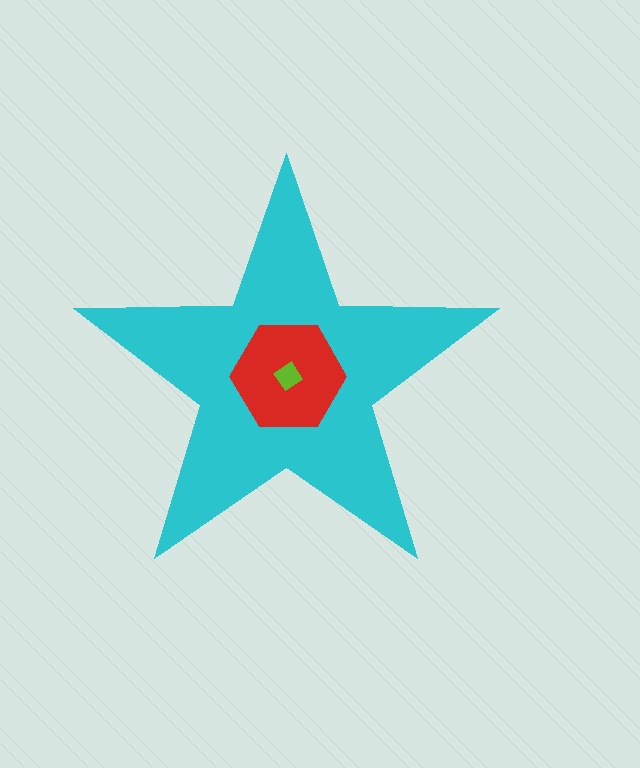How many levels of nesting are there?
3.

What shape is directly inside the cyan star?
The red hexagon.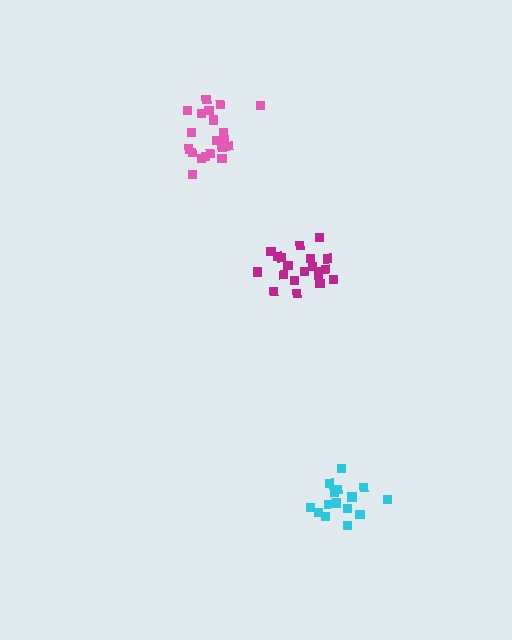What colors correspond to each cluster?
The clusters are colored: pink, magenta, cyan.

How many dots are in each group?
Group 1: 20 dots, Group 2: 21 dots, Group 3: 15 dots (56 total).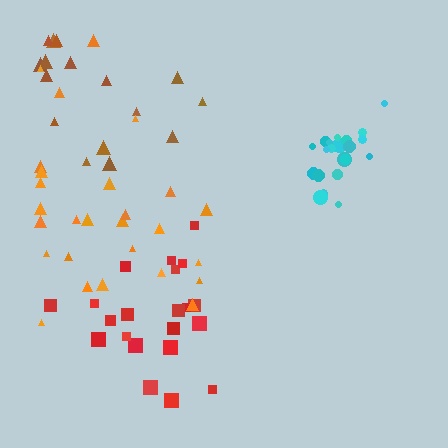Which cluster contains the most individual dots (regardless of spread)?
Orange (27).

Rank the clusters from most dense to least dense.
cyan, red, orange, brown.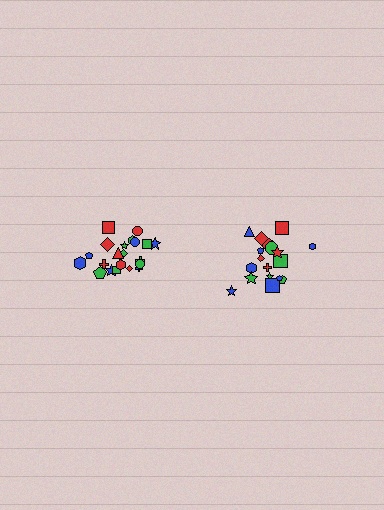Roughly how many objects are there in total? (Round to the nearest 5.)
Roughly 40 objects in total.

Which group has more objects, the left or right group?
The left group.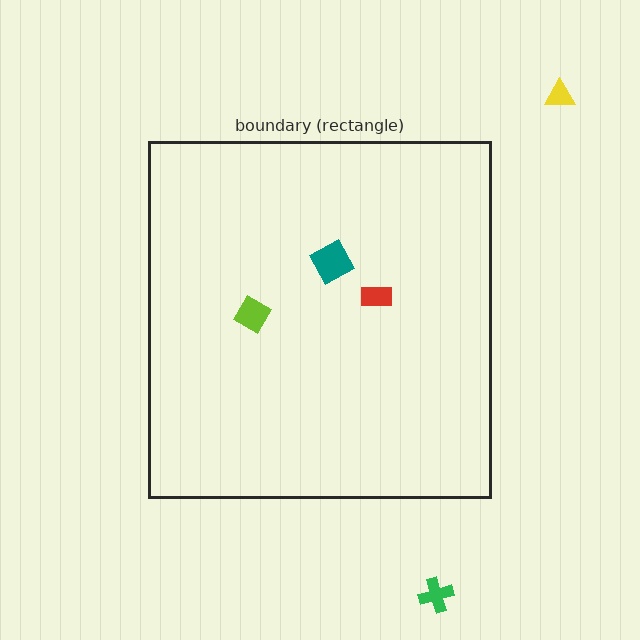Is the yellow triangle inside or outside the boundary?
Outside.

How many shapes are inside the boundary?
3 inside, 2 outside.